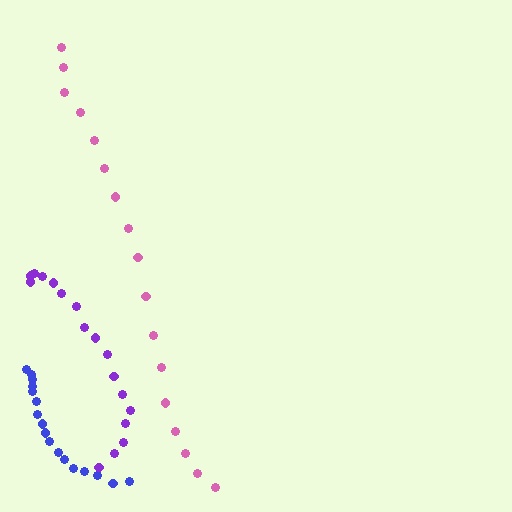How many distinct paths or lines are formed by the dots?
There are 3 distinct paths.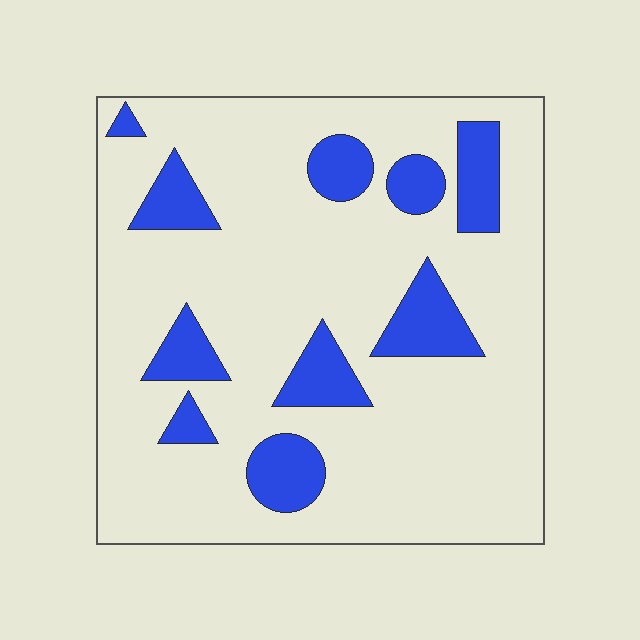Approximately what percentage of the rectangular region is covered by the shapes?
Approximately 20%.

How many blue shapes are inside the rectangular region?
10.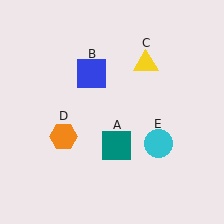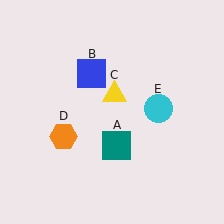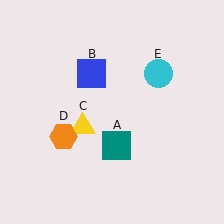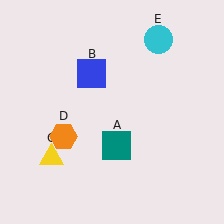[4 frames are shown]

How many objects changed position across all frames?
2 objects changed position: yellow triangle (object C), cyan circle (object E).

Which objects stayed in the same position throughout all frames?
Teal square (object A) and blue square (object B) and orange hexagon (object D) remained stationary.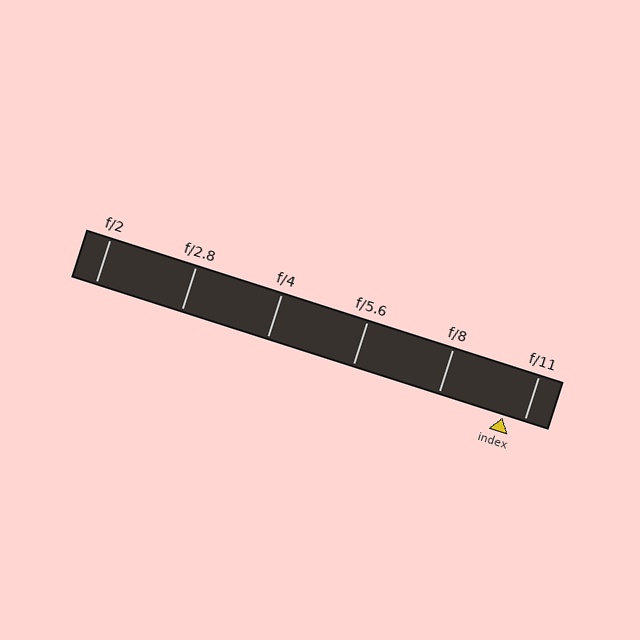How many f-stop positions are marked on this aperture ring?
There are 6 f-stop positions marked.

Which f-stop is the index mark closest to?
The index mark is closest to f/11.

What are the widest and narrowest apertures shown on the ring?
The widest aperture shown is f/2 and the narrowest is f/11.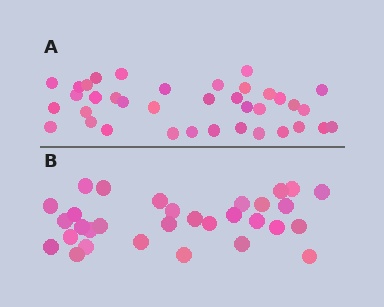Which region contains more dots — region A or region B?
Region A (the top region) has more dots.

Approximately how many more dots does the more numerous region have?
Region A has about 6 more dots than region B.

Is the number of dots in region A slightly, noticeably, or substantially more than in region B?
Region A has only slightly more — the two regions are fairly close. The ratio is roughly 1.2 to 1.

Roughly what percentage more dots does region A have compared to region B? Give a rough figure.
About 20% more.